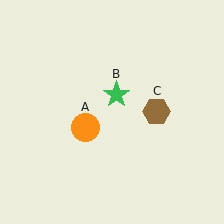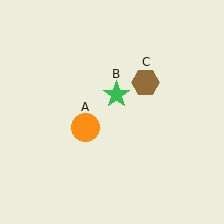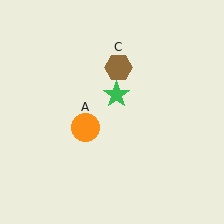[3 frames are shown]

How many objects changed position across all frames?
1 object changed position: brown hexagon (object C).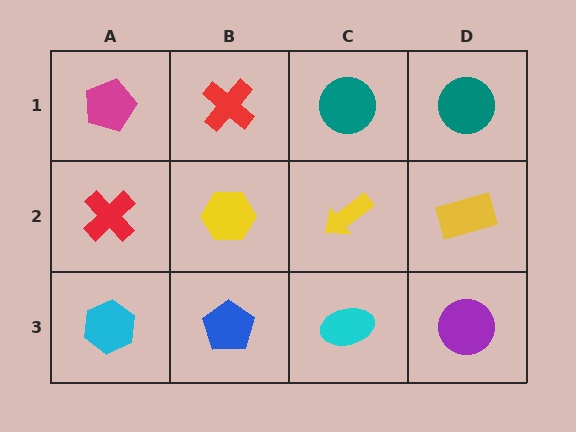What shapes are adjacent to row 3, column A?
A red cross (row 2, column A), a blue pentagon (row 3, column B).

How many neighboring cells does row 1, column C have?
3.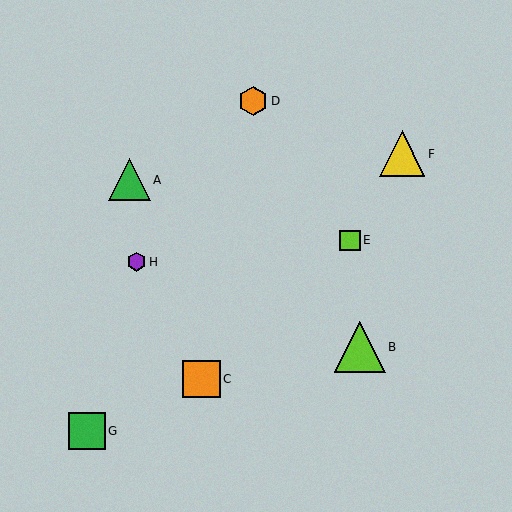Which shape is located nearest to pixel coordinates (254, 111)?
The orange hexagon (labeled D) at (253, 101) is nearest to that location.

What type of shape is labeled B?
Shape B is a lime triangle.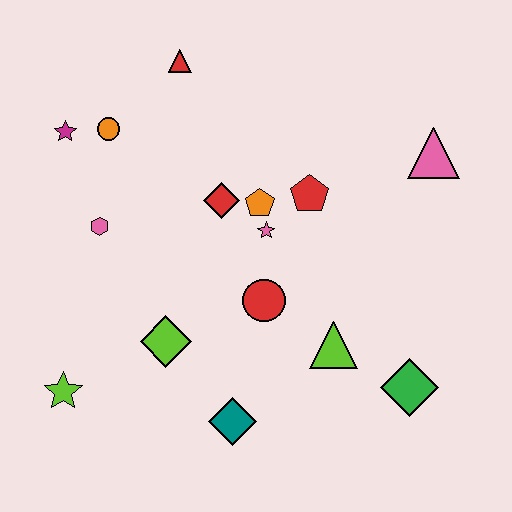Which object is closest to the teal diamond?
The lime diamond is closest to the teal diamond.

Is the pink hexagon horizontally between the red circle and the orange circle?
No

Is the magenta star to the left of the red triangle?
Yes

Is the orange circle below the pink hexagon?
No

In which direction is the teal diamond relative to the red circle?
The teal diamond is below the red circle.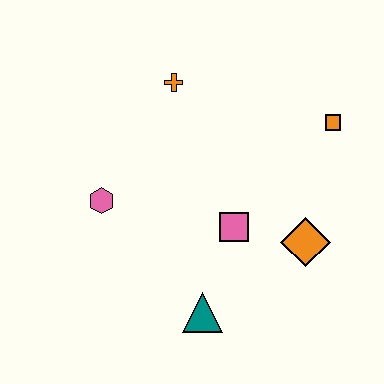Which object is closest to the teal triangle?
The pink square is closest to the teal triangle.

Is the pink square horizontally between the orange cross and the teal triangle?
No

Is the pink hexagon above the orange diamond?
Yes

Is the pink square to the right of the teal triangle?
Yes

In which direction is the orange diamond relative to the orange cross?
The orange diamond is below the orange cross.